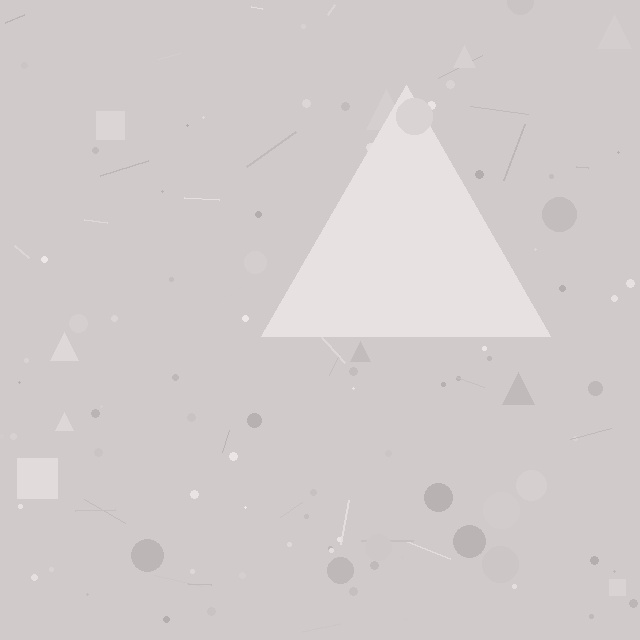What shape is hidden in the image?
A triangle is hidden in the image.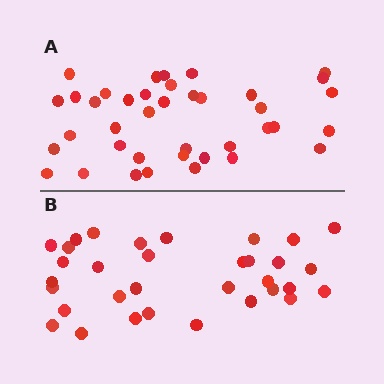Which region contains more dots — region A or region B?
Region A (the top region) has more dots.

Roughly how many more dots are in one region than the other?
Region A has about 6 more dots than region B.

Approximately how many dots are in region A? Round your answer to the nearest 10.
About 40 dots. (The exact count is 39, which rounds to 40.)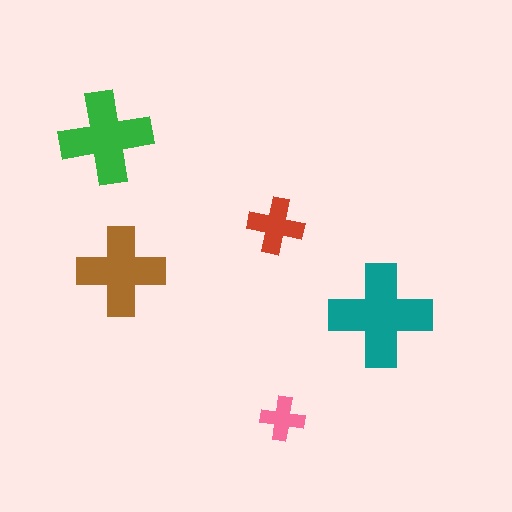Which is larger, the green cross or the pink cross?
The green one.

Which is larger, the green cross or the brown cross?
The green one.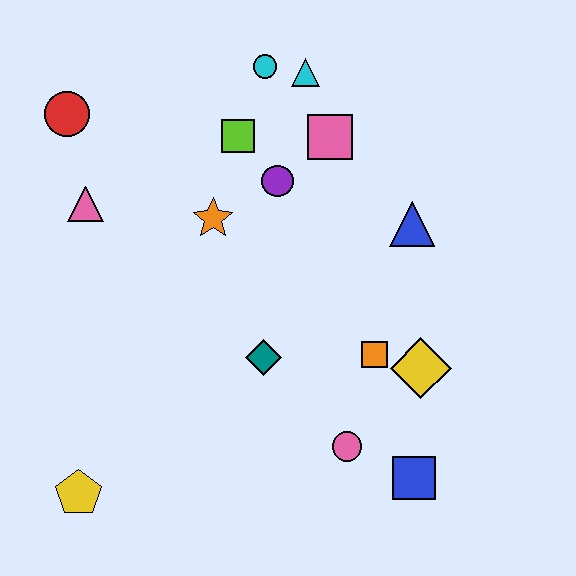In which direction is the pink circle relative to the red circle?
The pink circle is below the red circle.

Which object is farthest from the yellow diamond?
The red circle is farthest from the yellow diamond.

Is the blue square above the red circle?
No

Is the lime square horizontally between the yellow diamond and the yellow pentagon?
Yes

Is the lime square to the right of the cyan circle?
No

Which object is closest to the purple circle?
The lime square is closest to the purple circle.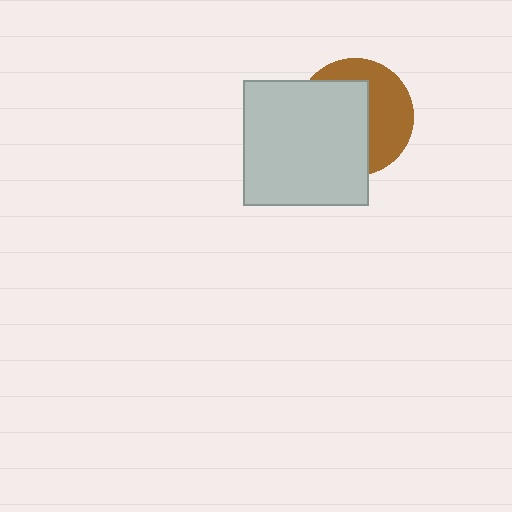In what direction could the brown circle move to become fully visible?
The brown circle could move right. That would shift it out from behind the light gray square entirely.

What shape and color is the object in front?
The object in front is a light gray square.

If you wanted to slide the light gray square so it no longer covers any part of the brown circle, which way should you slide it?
Slide it left — that is the most direct way to separate the two shapes.